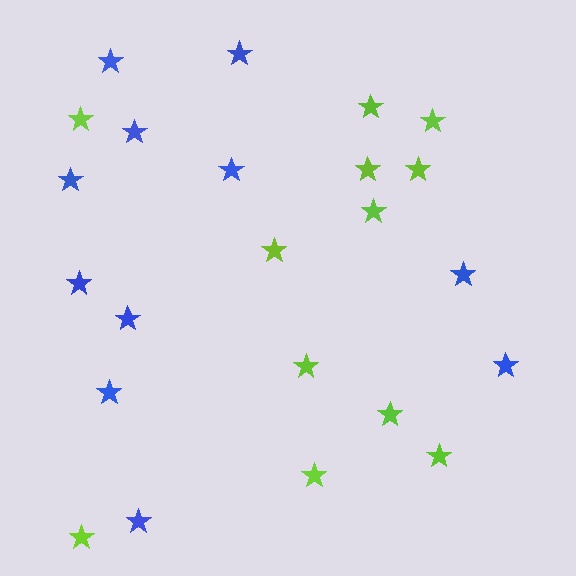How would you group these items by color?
There are 2 groups: one group of lime stars (12) and one group of blue stars (11).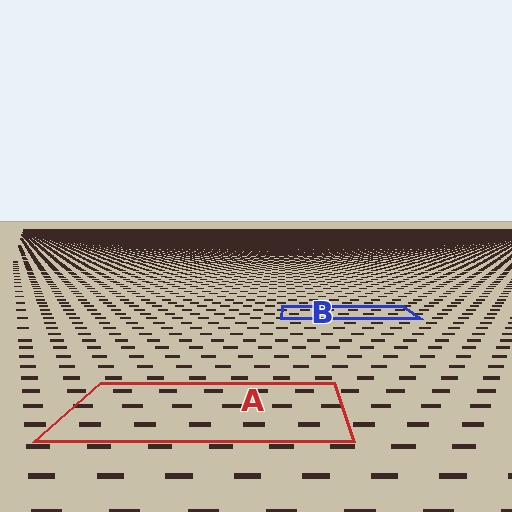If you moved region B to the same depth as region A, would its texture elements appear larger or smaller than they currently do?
They would appear larger. At a closer depth, the same texture elements are projected at a bigger on-screen size.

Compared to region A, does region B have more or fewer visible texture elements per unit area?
Region B has more texture elements per unit area — they are packed more densely because it is farther away.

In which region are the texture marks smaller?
The texture marks are smaller in region B, because it is farther away.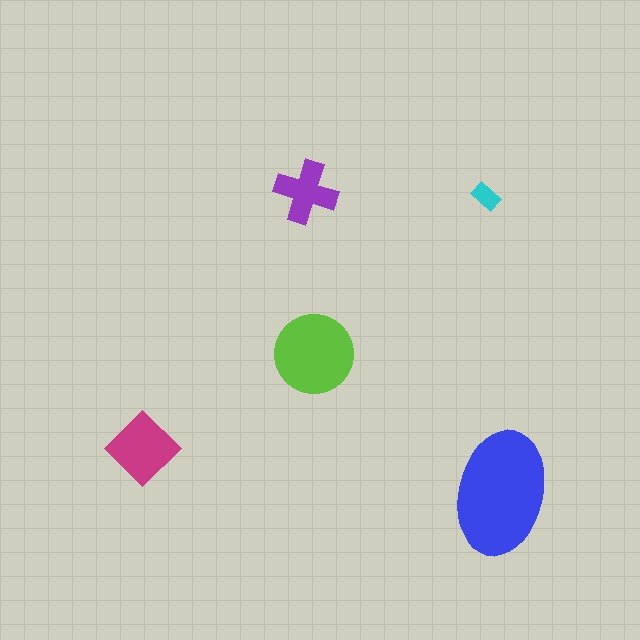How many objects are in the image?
There are 5 objects in the image.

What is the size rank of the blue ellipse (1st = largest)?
1st.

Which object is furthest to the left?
The magenta diamond is leftmost.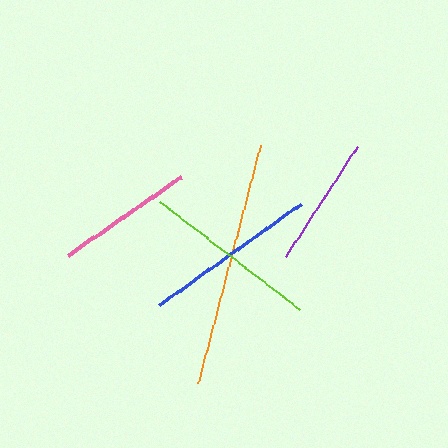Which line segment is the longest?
The orange line is the longest at approximately 245 pixels.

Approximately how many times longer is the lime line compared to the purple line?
The lime line is approximately 1.4 times the length of the purple line.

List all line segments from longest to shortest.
From longest to shortest: orange, lime, blue, pink, purple.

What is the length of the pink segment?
The pink segment is approximately 137 pixels long.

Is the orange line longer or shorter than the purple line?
The orange line is longer than the purple line.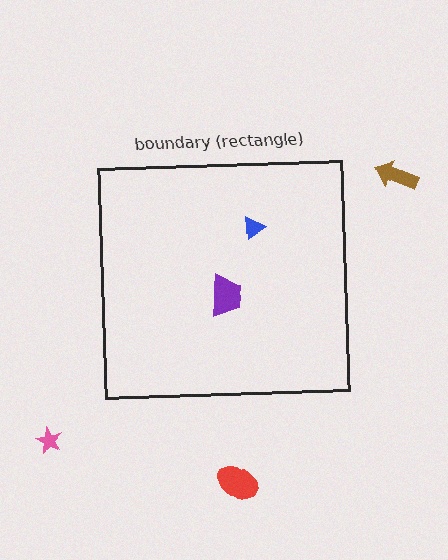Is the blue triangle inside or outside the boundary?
Inside.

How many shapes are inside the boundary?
2 inside, 3 outside.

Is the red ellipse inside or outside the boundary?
Outside.